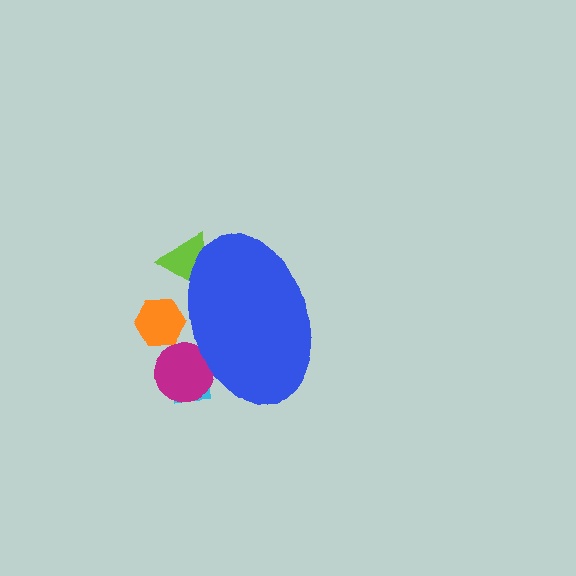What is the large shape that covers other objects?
A blue ellipse.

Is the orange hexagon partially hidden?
Yes, the orange hexagon is partially hidden behind the blue ellipse.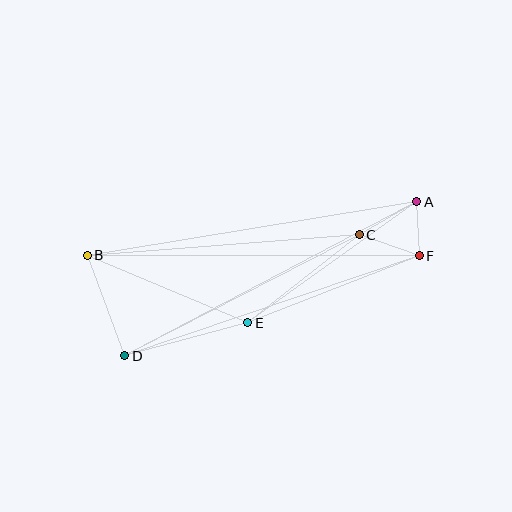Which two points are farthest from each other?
Points A and B are farthest from each other.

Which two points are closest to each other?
Points A and F are closest to each other.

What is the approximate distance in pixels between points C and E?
The distance between C and E is approximately 142 pixels.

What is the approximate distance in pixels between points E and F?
The distance between E and F is approximately 184 pixels.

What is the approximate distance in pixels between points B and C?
The distance between B and C is approximately 273 pixels.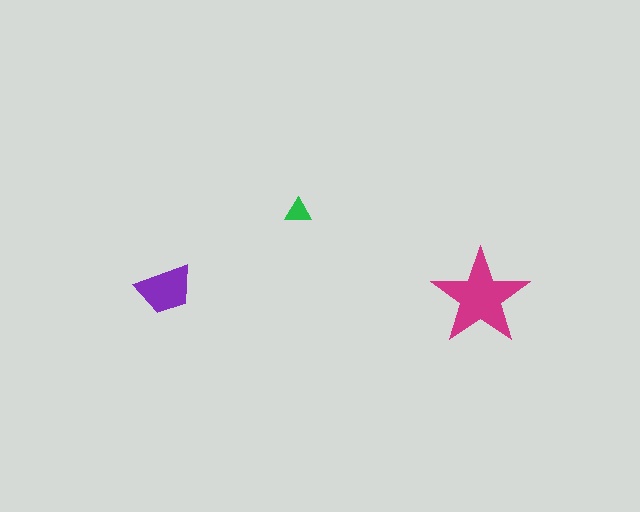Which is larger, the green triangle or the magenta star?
The magenta star.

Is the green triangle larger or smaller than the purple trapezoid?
Smaller.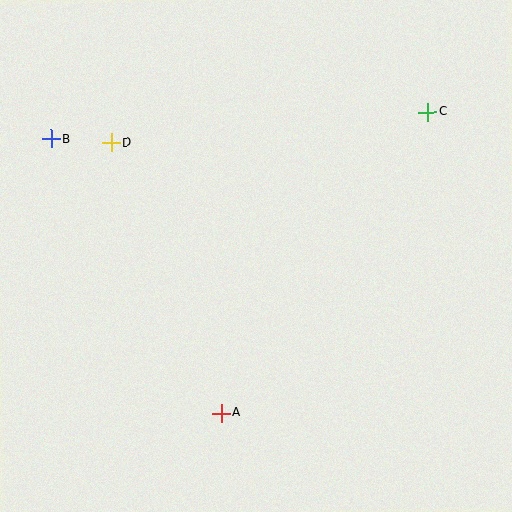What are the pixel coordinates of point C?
Point C is at (428, 112).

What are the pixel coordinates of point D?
Point D is at (111, 143).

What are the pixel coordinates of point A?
Point A is at (221, 413).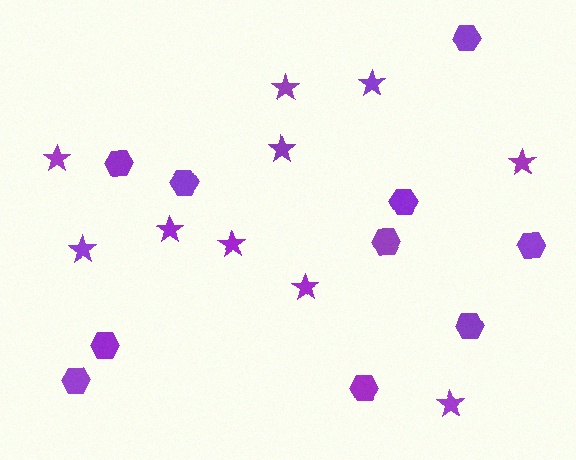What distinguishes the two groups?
There are 2 groups: one group of stars (10) and one group of hexagons (10).